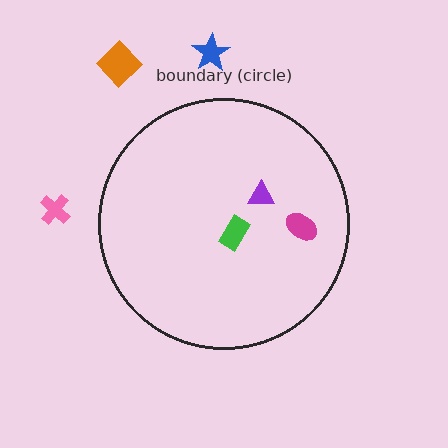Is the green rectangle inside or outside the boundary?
Inside.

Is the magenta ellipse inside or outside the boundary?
Inside.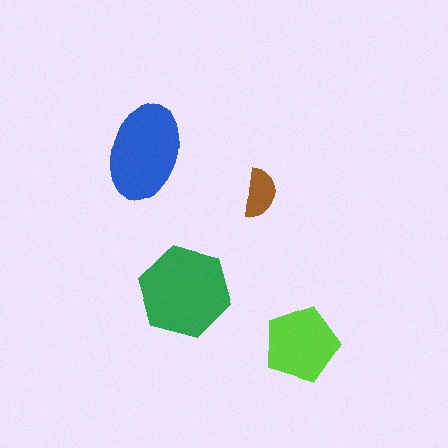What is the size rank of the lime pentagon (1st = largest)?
3rd.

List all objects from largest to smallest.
The green hexagon, the blue ellipse, the lime pentagon, the brown semicircle.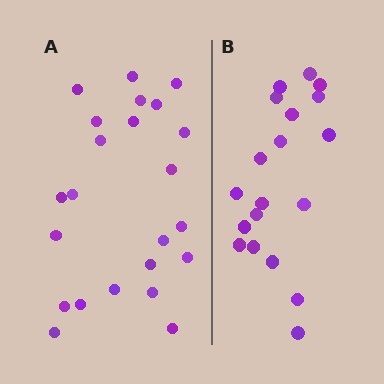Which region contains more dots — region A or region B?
Region A (the left region) has more dots.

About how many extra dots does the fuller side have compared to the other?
Region A has about 4 more dots than region B.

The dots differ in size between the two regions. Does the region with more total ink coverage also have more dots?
No. Region B has more total ink coverage because its dots are larger, but region A actually contains more individual dots. Total area can be misleading — the number of items is what matters here.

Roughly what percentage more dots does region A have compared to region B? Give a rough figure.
About 20% more.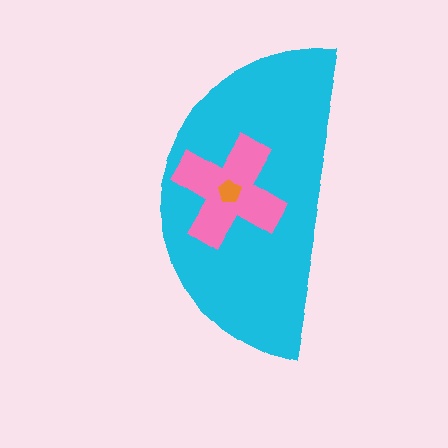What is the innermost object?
The orange pentagon.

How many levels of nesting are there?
3.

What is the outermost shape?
The cyan semicircle.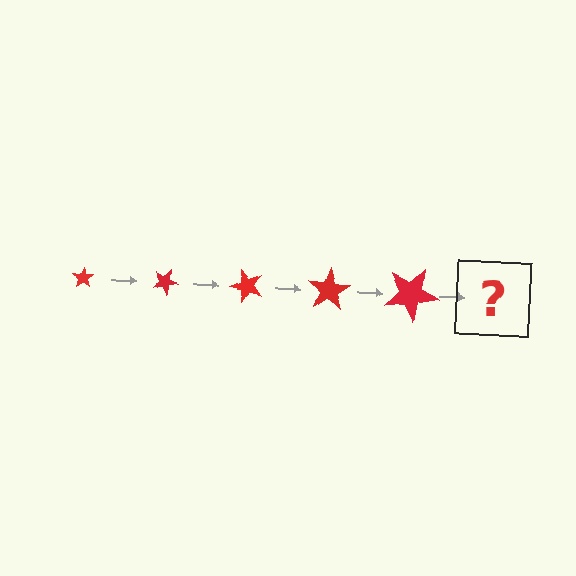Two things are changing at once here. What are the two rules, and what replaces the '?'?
The two rules are that the star grows larger each step and it rotates 25 degrees each step. The '?' should be a star, larger than the previous one and rotated 125 degrees from the start.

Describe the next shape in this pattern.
It should be a star, larger than the previous one and rotated 125 degrees from the start.